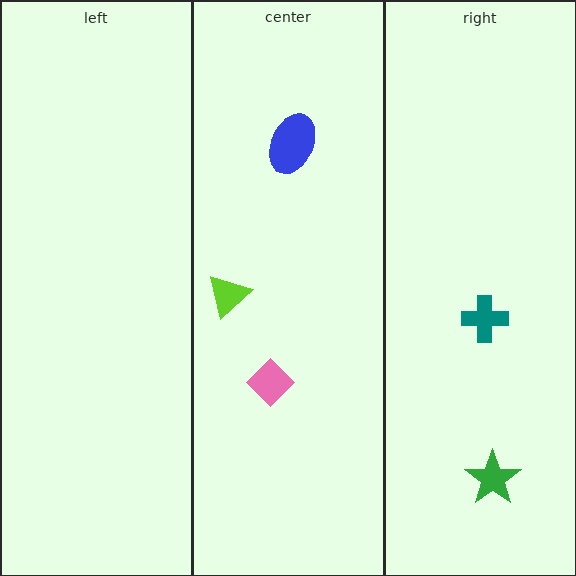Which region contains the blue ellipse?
The center region.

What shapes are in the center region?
The pink diamond, the blue ellipse, the lime triangle.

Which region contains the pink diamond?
The center region.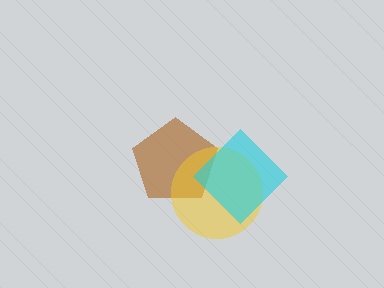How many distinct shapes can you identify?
There are 3 distinct shapes: a brown pentagon, a yellow circle, a cyan diamond.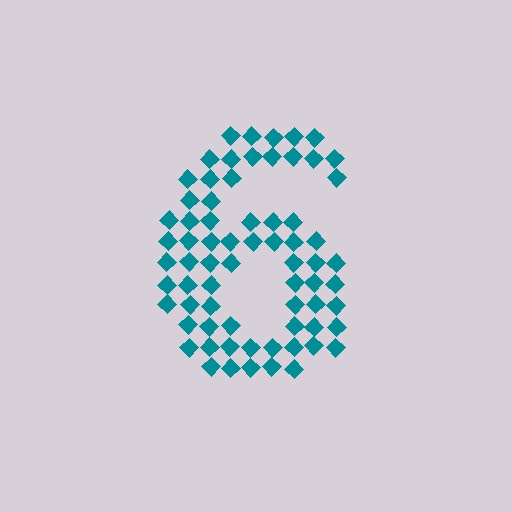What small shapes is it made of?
It is made of small diamonds.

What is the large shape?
The large shape is the digit 6.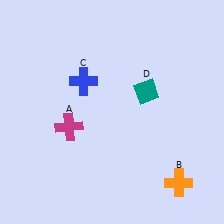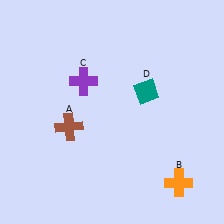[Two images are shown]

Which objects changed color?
A changed from magenta to brown. C changed from blue to purple.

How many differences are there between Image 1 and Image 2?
There are 2 differences between the two images.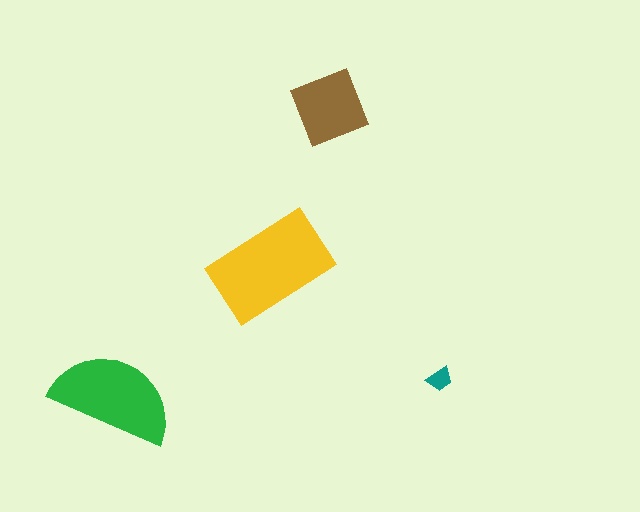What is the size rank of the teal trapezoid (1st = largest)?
4th.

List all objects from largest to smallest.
The yellow rectangle, the green semicircle, the brown diamond, the teal trapezoid.